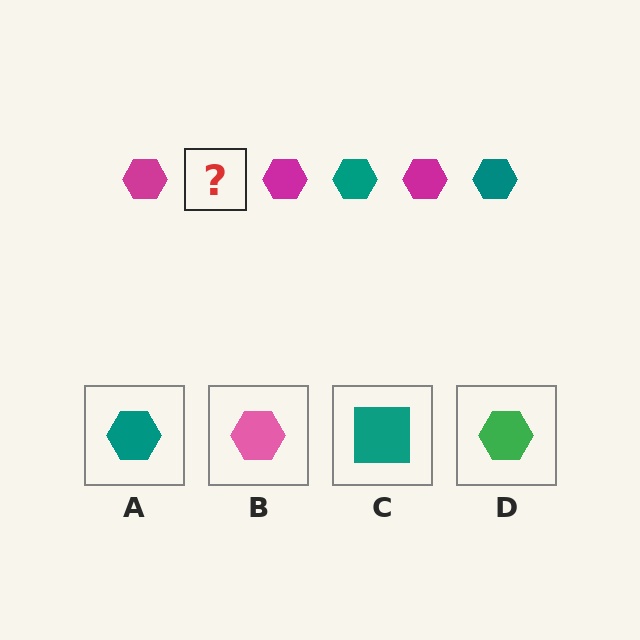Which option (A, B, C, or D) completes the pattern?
A.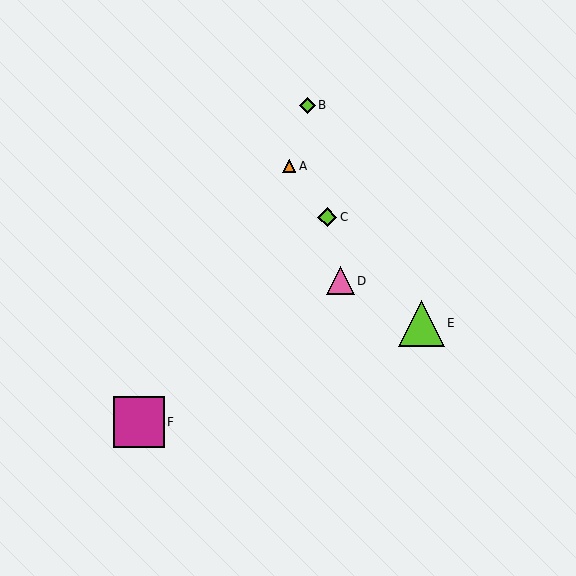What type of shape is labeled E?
Shape E is a lime triangle.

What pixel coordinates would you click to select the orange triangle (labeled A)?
Click at (289, 166) to select the orange triangle A.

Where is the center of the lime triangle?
The center of the lime triangle is at (421, 323).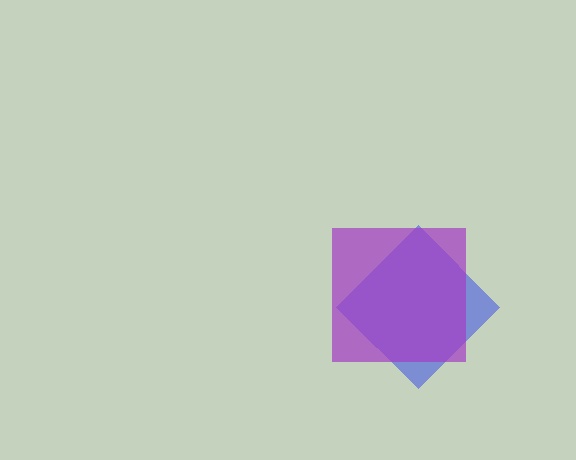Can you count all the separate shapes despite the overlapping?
Yes, there are 2 separate shapes.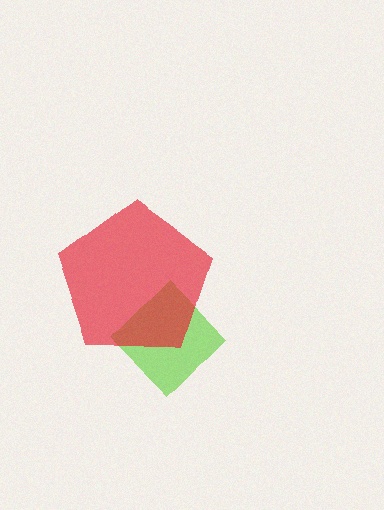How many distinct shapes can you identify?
There are 2 distinct shapes: a lime diamond, a red pentagon.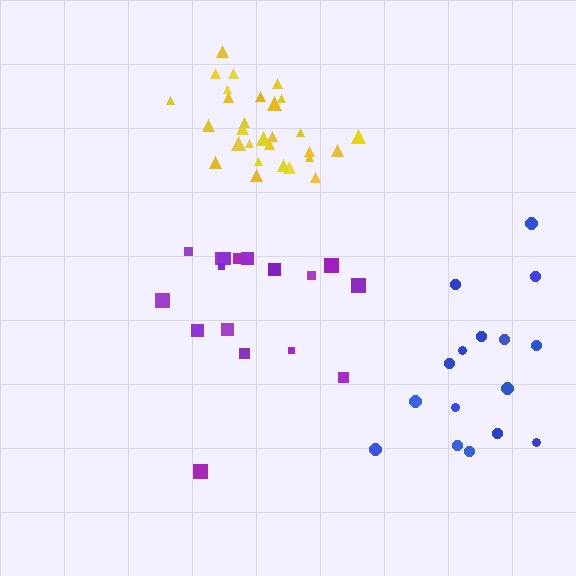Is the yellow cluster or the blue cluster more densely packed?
Yellow.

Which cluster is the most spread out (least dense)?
Purple.